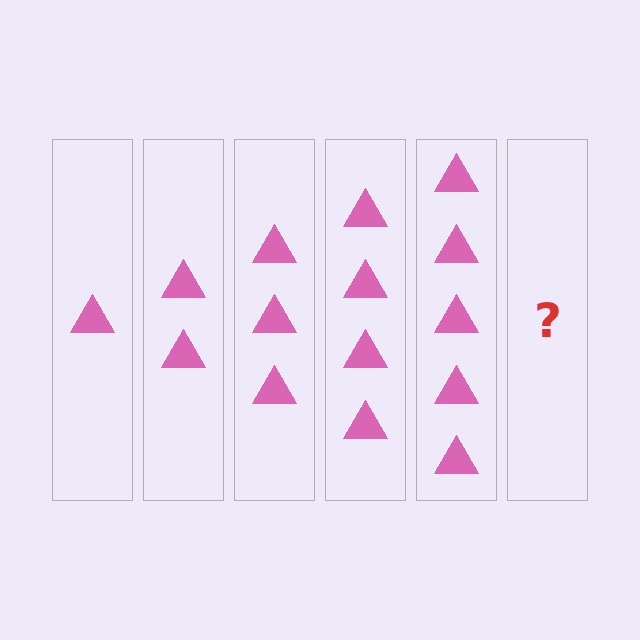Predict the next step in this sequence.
The next step is 6 triangles.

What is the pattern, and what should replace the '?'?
The pattern is that each step adds one more triangle. The '?' should be 6 triangles.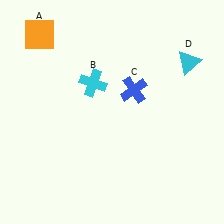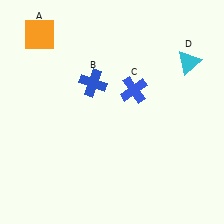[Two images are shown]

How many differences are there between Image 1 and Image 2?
There is 1 difference between the two images.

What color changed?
The cross (B) changed from cyan in Image 1 to blue in Image 2.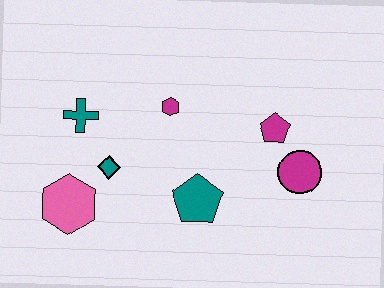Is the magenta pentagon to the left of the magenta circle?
Yes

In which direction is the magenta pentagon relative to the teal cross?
The magenta pentagon is to the right of the teal cross.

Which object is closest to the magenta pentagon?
The magenta circle is closest to the magenta pentagon.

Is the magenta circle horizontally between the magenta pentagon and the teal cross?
No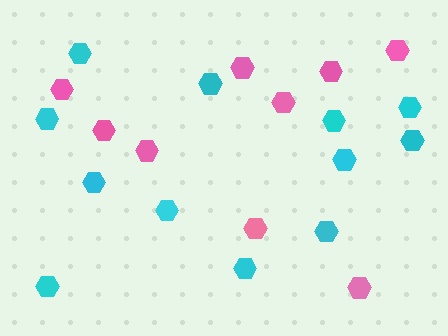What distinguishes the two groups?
There are 2 groups: one group of cyan hexagons (12) and one group of pink hexagons (9).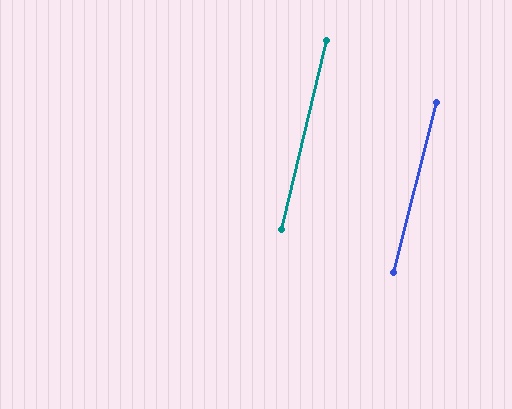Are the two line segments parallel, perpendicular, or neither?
Parallel — their directions differ by only 0.7°.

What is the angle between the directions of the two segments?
Approximately 1 degree.